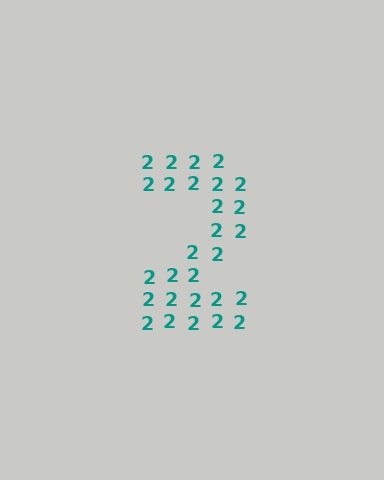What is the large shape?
The large shape is the digit 2.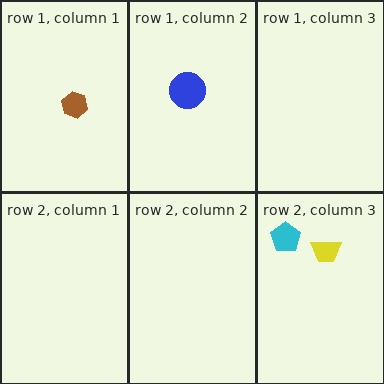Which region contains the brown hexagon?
The row 1, column 1 region.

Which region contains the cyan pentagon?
The row 2, column 3 region.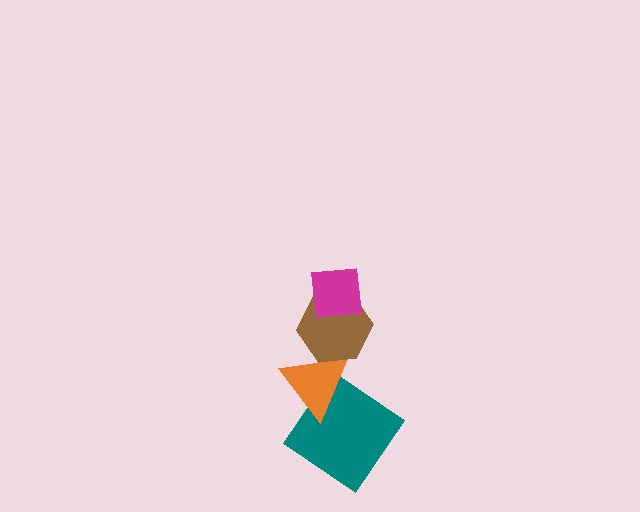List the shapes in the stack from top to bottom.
From top to bottom: the magenta square, the brown hexagon, the orange triangle, the teal diamond.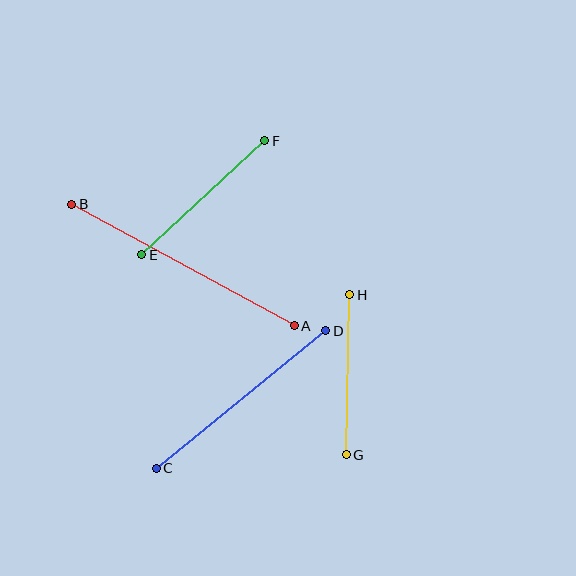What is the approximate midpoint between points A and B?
The midpoint is at approximately (183, 265) pixels.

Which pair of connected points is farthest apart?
Points A and B are farthest apart.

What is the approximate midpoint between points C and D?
The midpoint is at approximately (241, 400) pixels.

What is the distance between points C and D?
The distance is approximately 219 pixels.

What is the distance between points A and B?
The distance is approximately 253 pixels.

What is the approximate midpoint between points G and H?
The midpoint is at approximately (348, 375) pixels.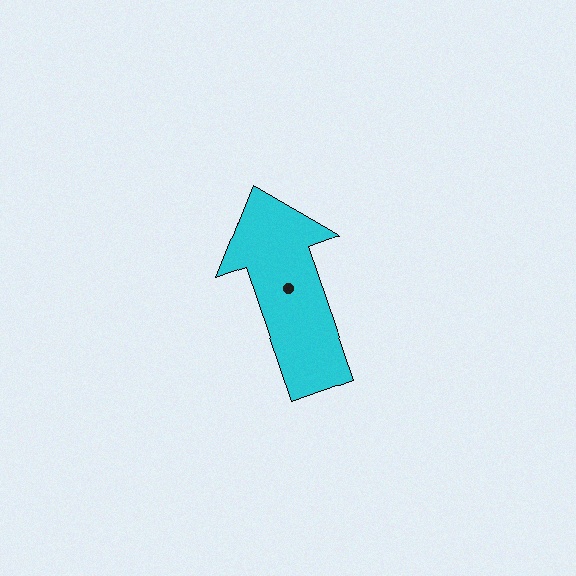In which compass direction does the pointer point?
North.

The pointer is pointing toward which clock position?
Roughly 11 o'clock.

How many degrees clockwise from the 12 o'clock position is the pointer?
Approximately 341 degrees.